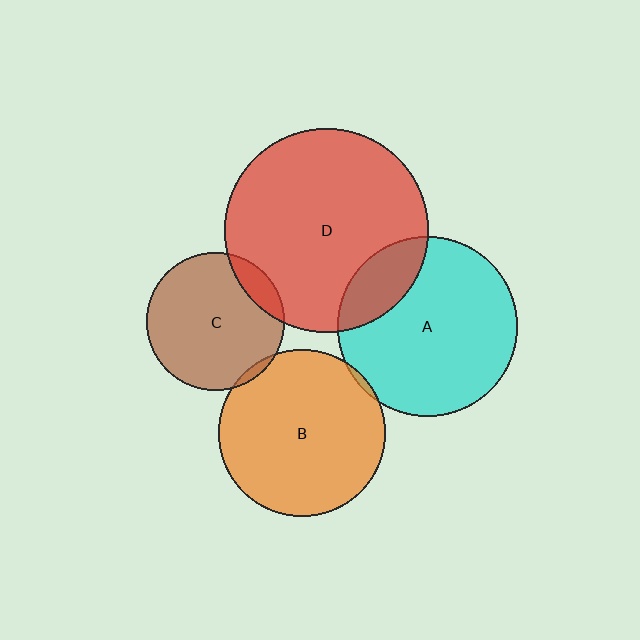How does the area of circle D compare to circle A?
Approximately 1.3 times.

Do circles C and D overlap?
Yes.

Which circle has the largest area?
Circle D (red).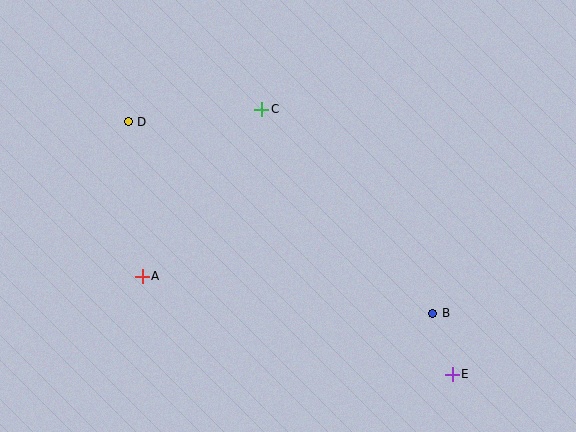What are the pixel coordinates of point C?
Point C is at (262, 110).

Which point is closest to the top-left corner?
Point D is closest to the top-left corner.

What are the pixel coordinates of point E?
Point E is at (452, 374).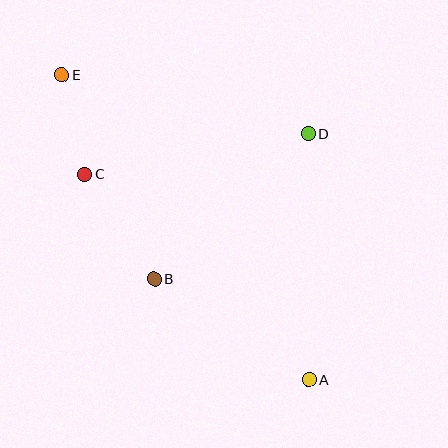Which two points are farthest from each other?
Points A and E are farthest from each other.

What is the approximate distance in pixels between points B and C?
The distance between B and C is approximately 126 pixels.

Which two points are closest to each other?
Points C and E are closest to each other.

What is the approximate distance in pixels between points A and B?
The distance between A and B is approximately 185 pixels.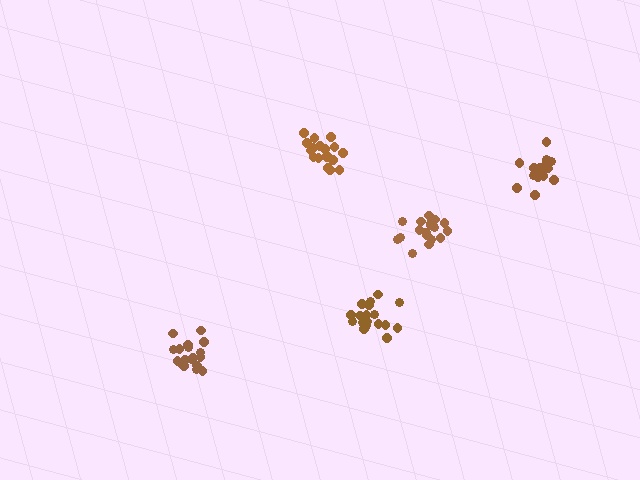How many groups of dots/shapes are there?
There are 5 groups.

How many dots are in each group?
Group 1: 18 dots, Group 2: 19 dots, Group 3: 19 dots, Group 4: 18 dots, Group 5: 14 dots (88 total).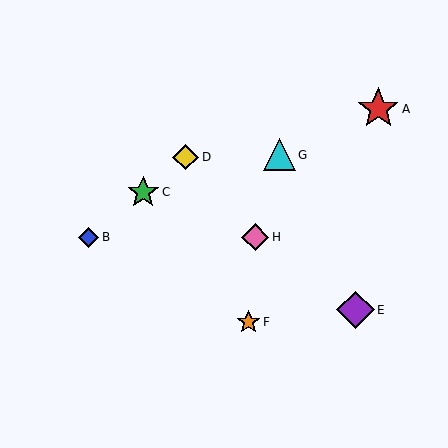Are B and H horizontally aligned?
Yes, both are at y≈237.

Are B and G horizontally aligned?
No, B is at y≈237 and G is at y≈155.